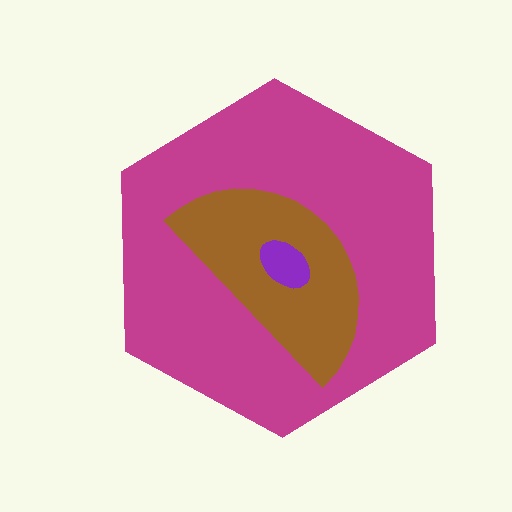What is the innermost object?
The purple ellipse.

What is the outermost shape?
The magenta hexagon.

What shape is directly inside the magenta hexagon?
The brown semicircle.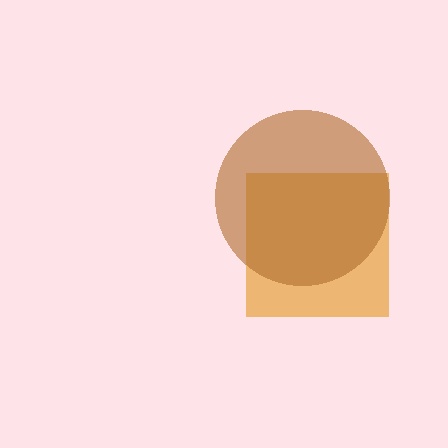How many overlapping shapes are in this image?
There are 2 overlapping shapes in the image.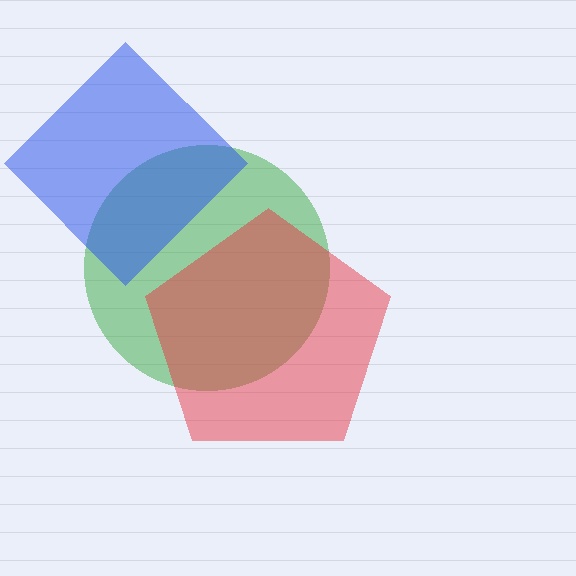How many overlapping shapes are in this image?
There are 3 overlapping shapes in the image.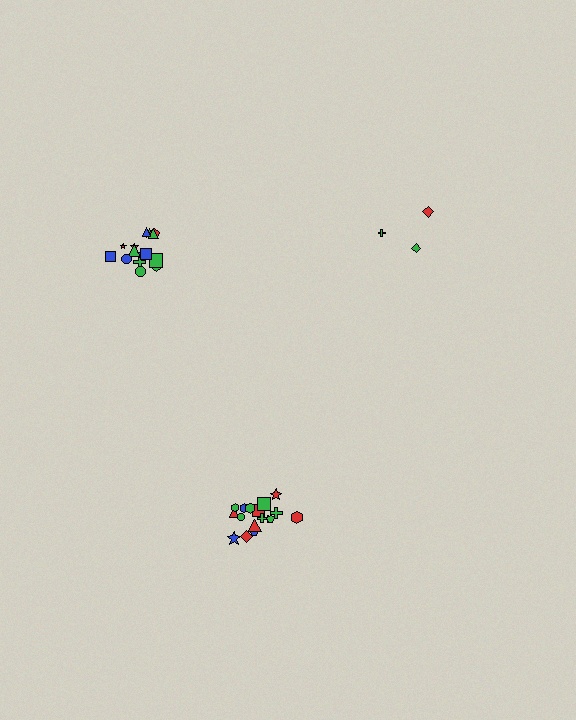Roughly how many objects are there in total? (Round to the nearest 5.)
Roughly 35 objects in total.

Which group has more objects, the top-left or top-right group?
The top-left group.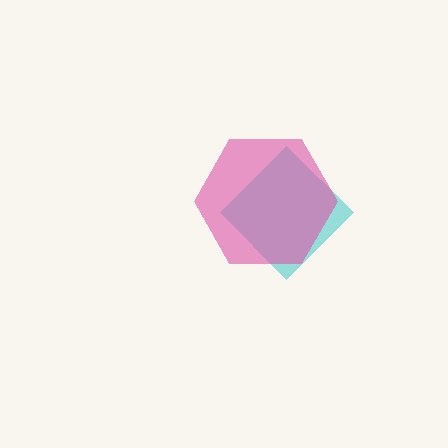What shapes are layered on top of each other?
The layered shapes are: a cyan diamond, a pink hexagon.